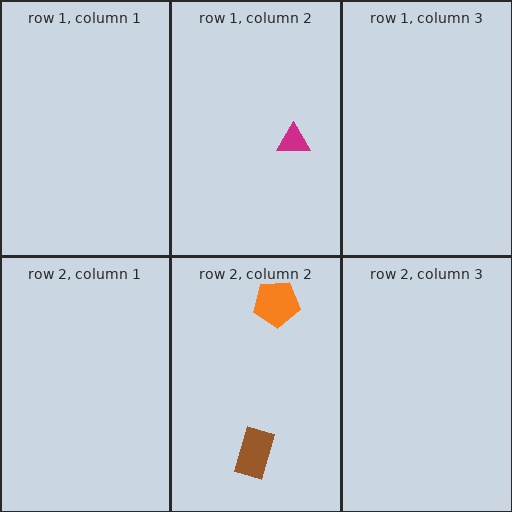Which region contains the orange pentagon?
The row 2, column 2 region.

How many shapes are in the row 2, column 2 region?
2.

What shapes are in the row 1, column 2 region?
The magenta triangle.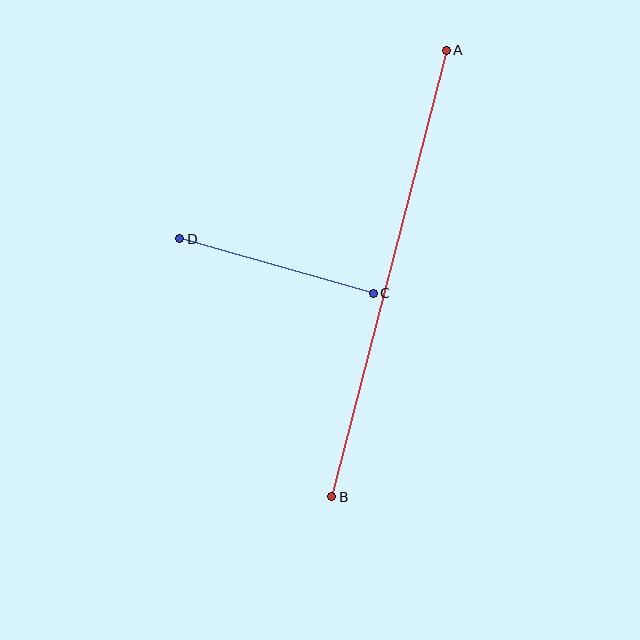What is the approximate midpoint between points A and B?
The midpoint is at approximately (389, 273) pixels.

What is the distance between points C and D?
The distance is approximately 201 pixels.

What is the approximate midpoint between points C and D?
The midpoint is at approximately (276, 266) pixels.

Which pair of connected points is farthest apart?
Points A and B are farthest apart.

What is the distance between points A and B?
The distance is approximately 461 pixels.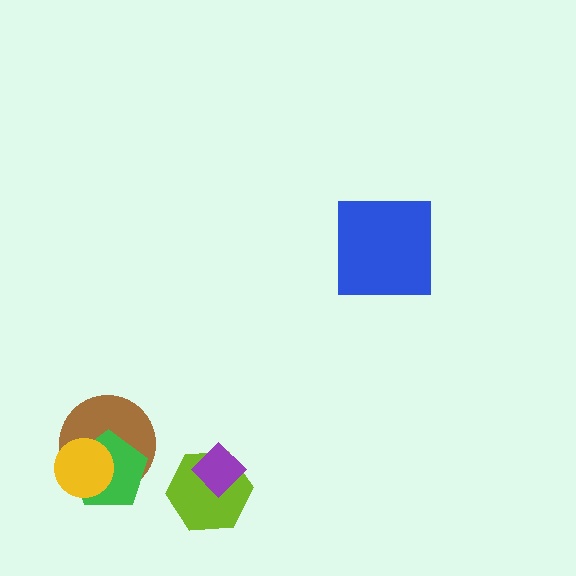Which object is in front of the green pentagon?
The yellow circle is in front of the green pentagon.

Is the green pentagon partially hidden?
Yes, it is partially covered by another shape.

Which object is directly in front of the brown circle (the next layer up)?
The green pentagon is directly in front of the brown circle.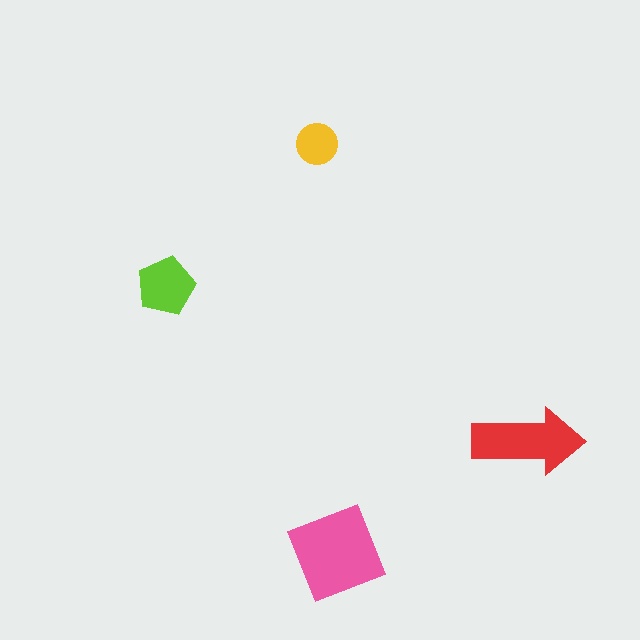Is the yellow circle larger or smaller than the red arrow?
Smaller.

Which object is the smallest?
The yellow circle.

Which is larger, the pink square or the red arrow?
The pink square.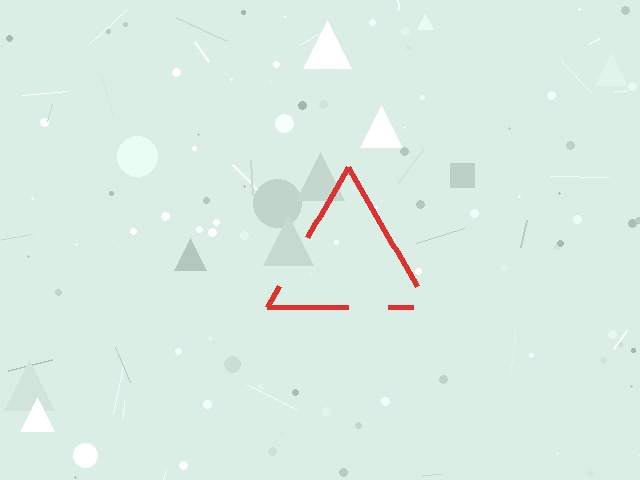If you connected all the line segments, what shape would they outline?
They would outline a triangle.